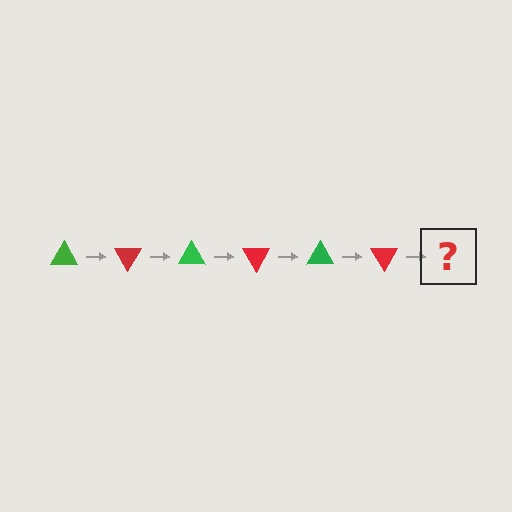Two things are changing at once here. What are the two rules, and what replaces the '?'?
The two rules are that it rotates 60 degrees each step and the color cycles through green and red. The '?' should be a green triangle, rotated 360 degrees from the start.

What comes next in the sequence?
The next element should be a green triangle, rotated 360 degrees from the start.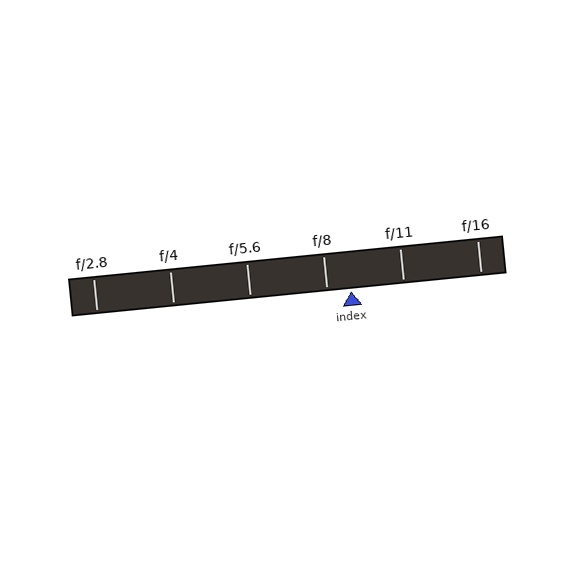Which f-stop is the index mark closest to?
The index mark is closest to f/8.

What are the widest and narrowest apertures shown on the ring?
The widest aperture shown is f/2.8 and the narrowest is f/16.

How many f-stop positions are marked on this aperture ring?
There are 6 f-stop positions marked.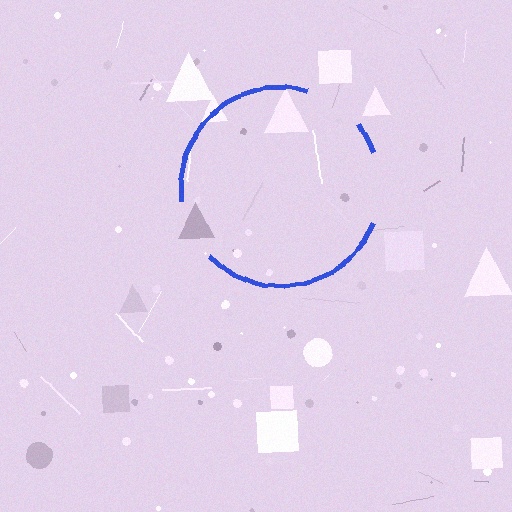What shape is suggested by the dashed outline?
The dashed outline suggests a circle.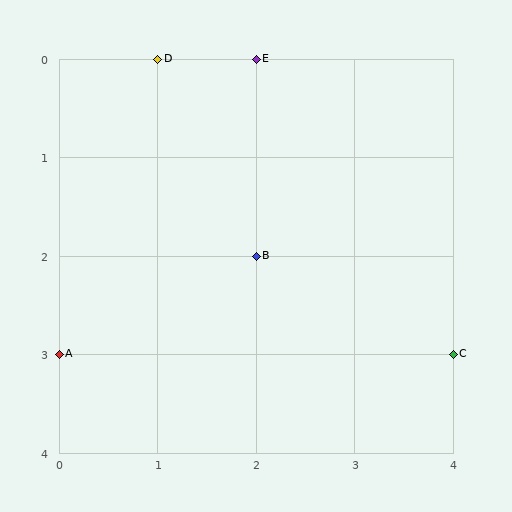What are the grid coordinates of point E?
Point E is at grid coordinates (2, 0).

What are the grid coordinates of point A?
Point A is at grid coordinates (0, 3).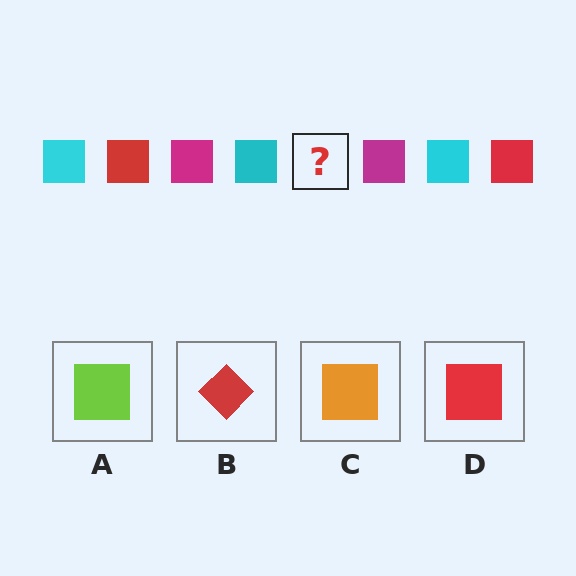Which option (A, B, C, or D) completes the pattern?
D.